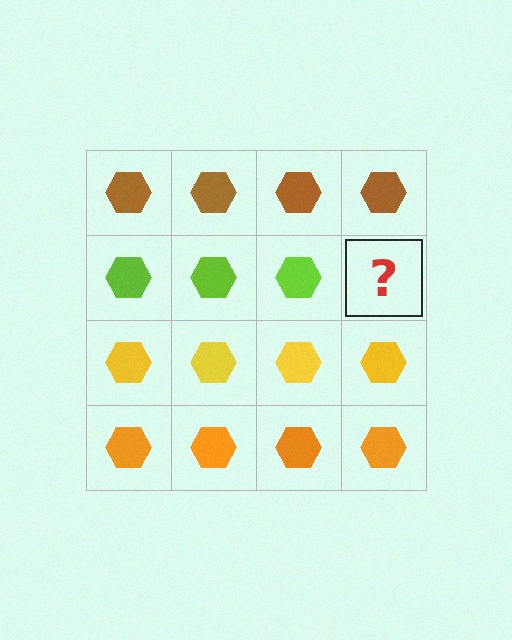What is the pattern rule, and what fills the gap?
The rule is that each row has a consistent color. The gap should be filled with a lime hexagon.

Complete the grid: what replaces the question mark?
The question mark should be replaced with a lime hexagon.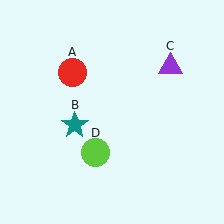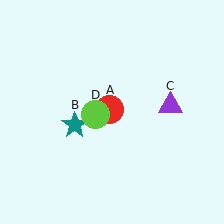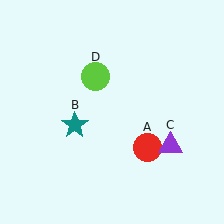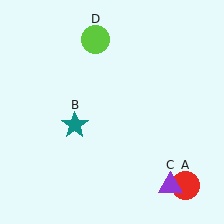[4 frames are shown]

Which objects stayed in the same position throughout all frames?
Teal star (object B) remained stationary.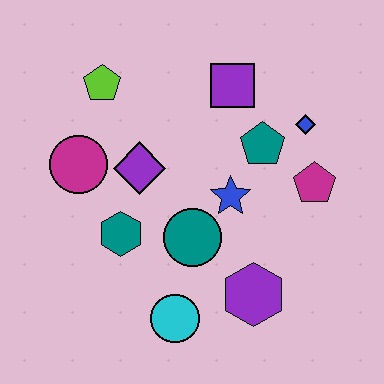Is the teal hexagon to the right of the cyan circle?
No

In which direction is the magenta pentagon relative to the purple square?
The magenta pentagon is below the purple square.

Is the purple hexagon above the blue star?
No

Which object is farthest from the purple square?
The cyan circle is farthest from the purple square.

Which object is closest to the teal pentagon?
The blue diamond is closest to the teal pentagon.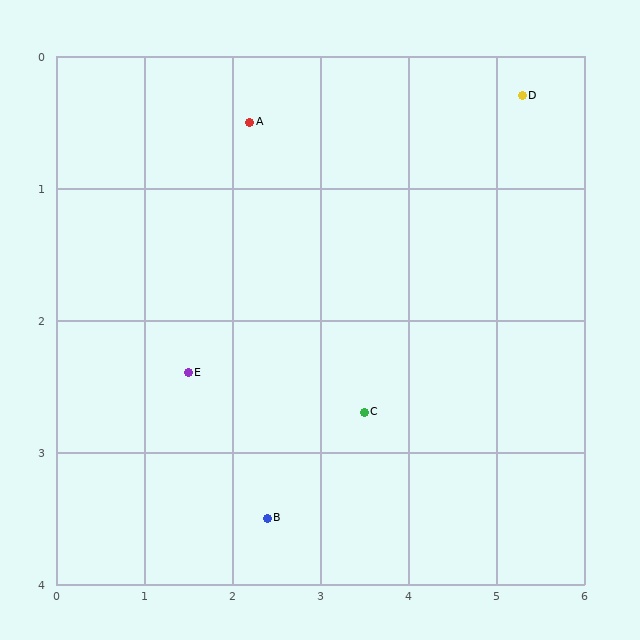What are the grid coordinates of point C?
Point C is at approximately (3.5, 2.7).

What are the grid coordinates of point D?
Point D is at approximately (5.3, 0.3).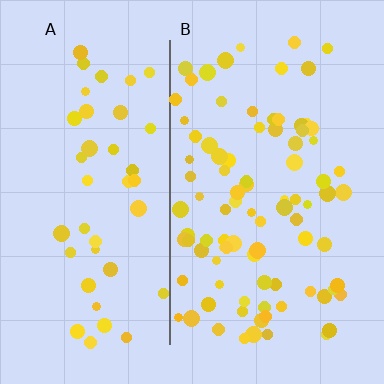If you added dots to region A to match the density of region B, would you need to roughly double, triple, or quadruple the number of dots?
Approximately double.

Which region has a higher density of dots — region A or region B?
B (the right).